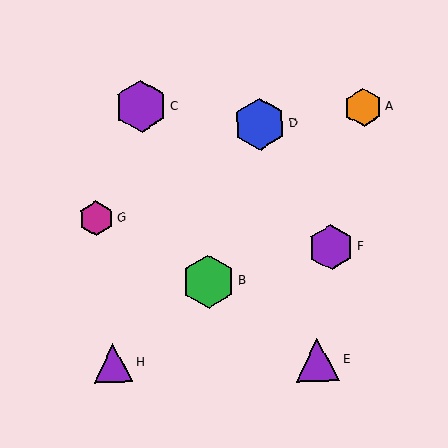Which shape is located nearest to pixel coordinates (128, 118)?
The purple hexagon (labeled C) at (141, 107) is nearest to that location.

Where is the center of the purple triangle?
The center of the purple triangle is at (113, 363).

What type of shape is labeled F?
Shape F is a purple hexagon.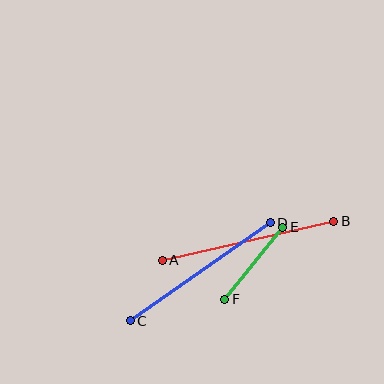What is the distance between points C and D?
The distance is approximately 171 pixels.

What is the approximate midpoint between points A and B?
The midpoint is at approximately (248, 241) pixels.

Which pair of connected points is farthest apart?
Points A and B are farthest apart.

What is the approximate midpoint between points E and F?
The midpoint is at approximately (254, 263) pixels.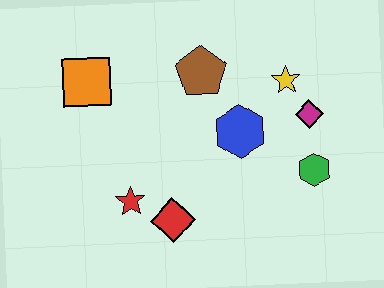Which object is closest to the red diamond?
The red star is closest to the red diamond.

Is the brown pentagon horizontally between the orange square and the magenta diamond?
Yes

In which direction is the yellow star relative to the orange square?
The yellow star is to the right of the orange square.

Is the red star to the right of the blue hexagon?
No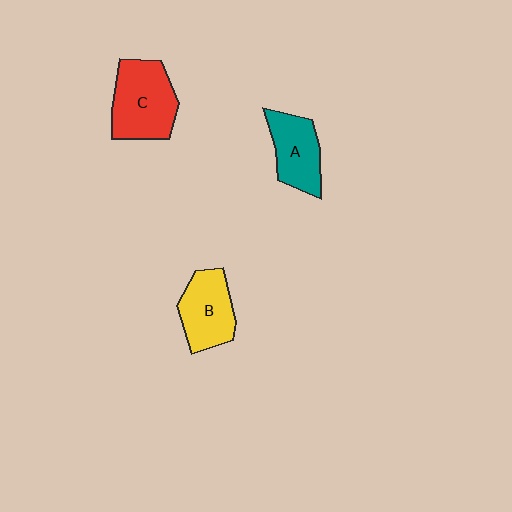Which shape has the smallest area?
Shape A (teal).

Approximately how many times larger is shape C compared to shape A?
Approximately 1.3 times.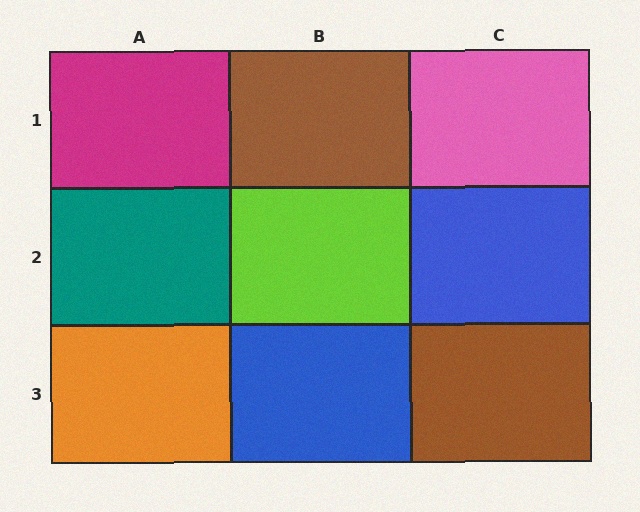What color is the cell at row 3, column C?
Brown.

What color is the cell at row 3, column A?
Orange.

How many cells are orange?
1 cell is orange.